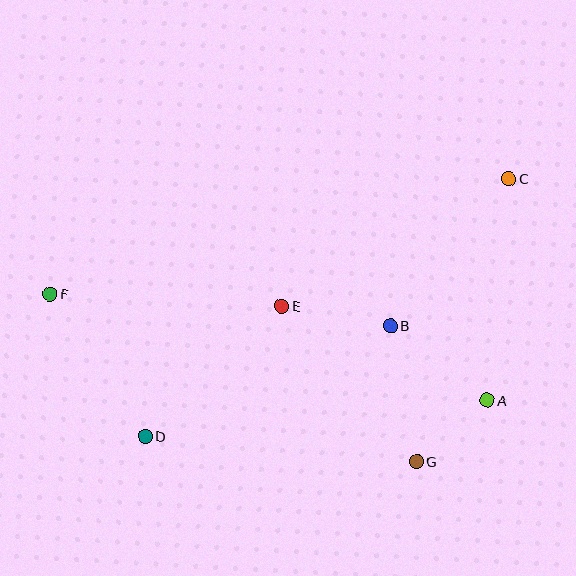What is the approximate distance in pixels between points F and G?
The distance between F and G is approximately 403 pixels.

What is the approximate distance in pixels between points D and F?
The distance between D and F is approximately 171 pixels.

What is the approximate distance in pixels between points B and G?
The distance between B and G is approximately 138 pixels.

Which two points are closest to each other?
Points A and G are closest to each other.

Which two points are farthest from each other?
Points C and F are farthest from each other.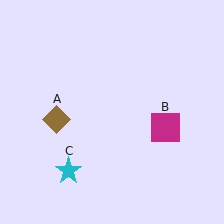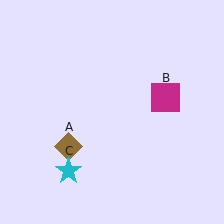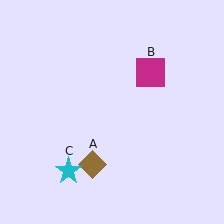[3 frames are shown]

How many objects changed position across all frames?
2 objects changed position: brown diamond (object A), magenta square (object B).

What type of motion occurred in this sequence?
The brown diamond (object A), magenta square (object B) rotated counterclockwise around the center of the scene.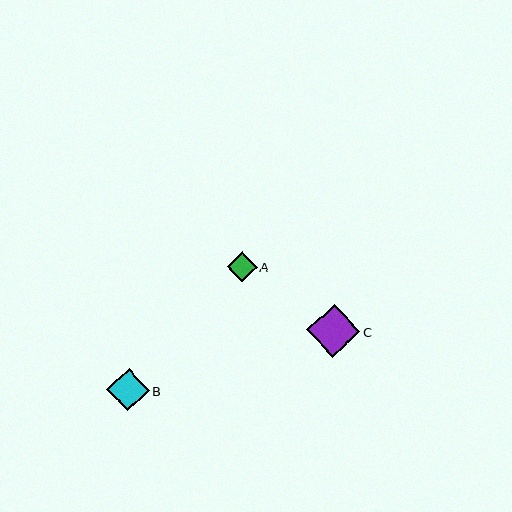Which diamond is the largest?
Diamond C is the largest with a size of approximately 54 pixels.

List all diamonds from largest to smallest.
From largest to smallest: C, B, A.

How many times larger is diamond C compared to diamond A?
Diamond C is approximately 1.8 times the size of diamond A.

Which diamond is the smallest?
Diamond A is the smallest with a size of approximately 30 pixels.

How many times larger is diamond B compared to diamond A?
Diamond B is approximately 1.4 times the size of diamond A.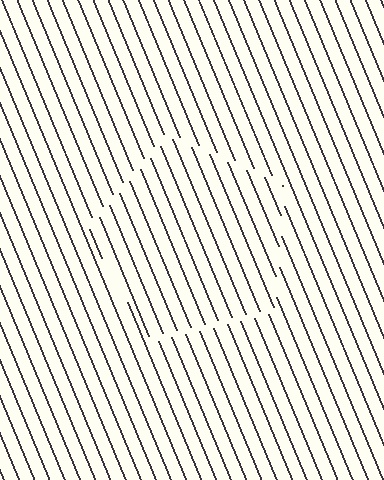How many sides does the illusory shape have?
5 sides — the line-ends trace a pentagon.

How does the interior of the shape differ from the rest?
The interior of the shape contains the same grating, shifted by half a period — the contour is defined by the phase discontinuity where line-ends from the inner and outer gratings abut.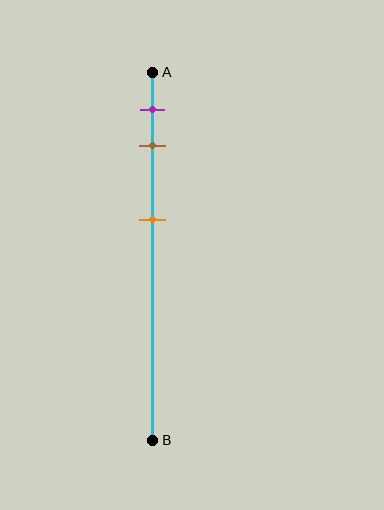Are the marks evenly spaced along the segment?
No, the marks are not evenly spaced.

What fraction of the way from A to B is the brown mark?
The brown mark is approximately 20% (0.2) of the way from A to B.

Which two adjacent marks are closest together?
The purple and brown marks are the closest adjacent pair.